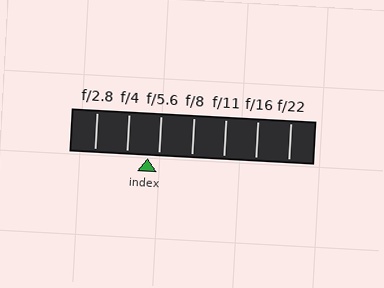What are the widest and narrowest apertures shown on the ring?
The widest aperture shown is f/2.8 and the narrowest is f/22.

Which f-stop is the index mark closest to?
The index mark is closest to f/5.6.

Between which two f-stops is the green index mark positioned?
The index mark is between f/4 and f/5.6.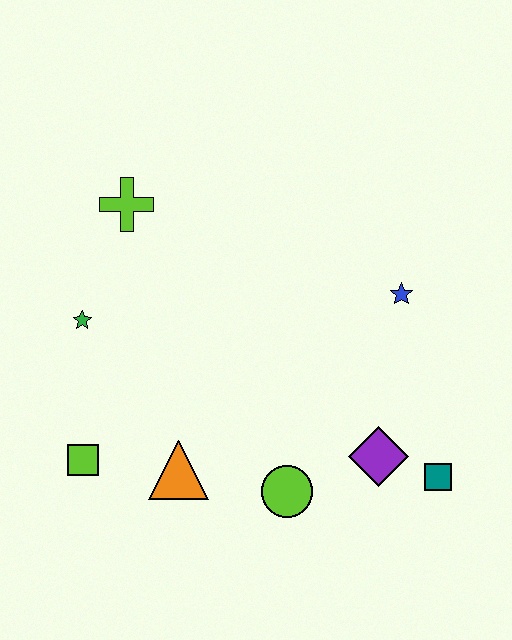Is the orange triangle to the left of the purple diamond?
Yes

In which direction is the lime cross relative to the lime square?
The lime cross is above the lime square.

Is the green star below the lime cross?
Yes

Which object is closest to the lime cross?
The green star is closest to the lime cross.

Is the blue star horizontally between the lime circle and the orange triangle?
No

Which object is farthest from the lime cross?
The teal square is farthest from the lime cross.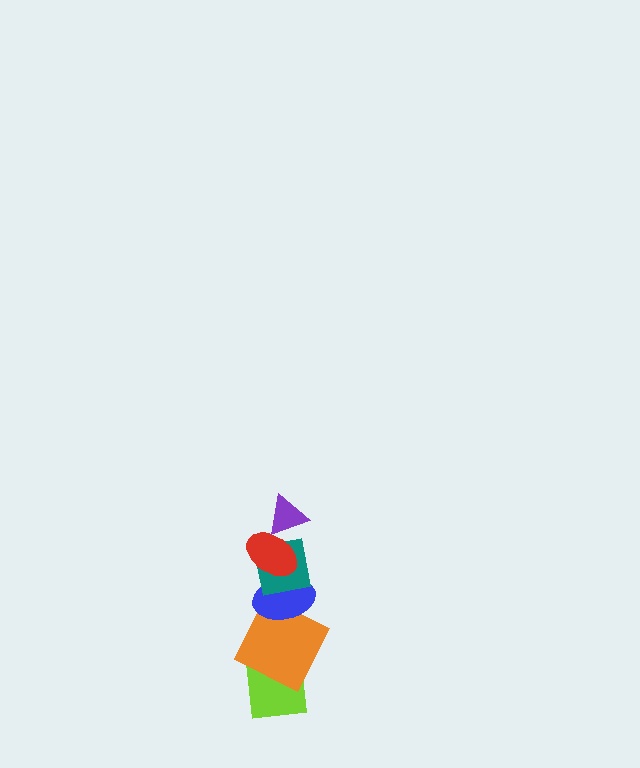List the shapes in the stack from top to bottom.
From top to bottom: the purple triangle, the red ellipse, the teal square, the blue ellipse, the orange square, the lime square.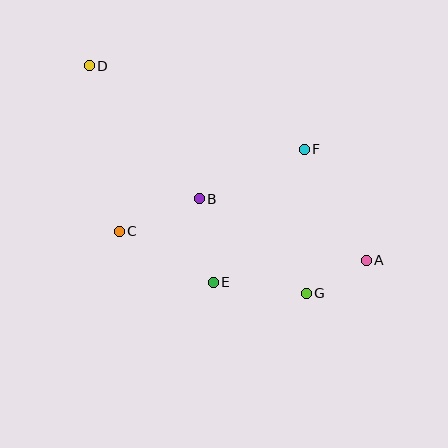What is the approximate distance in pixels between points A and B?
The distance between A and B is approximately 178 pixels.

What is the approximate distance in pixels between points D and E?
The distance between D and E is approximately 250 pixels.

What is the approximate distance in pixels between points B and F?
The distance between B and F is approximately 116 pixels.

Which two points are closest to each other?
Points A and G are closest to each other.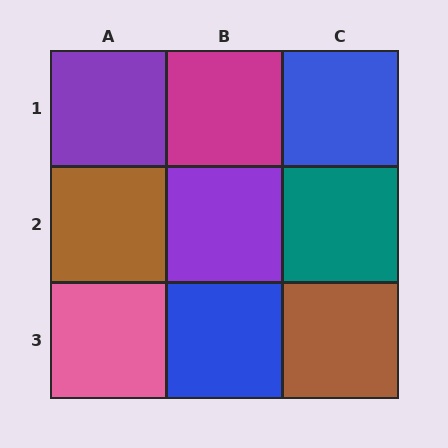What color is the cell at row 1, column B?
Magenta.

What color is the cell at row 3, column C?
Brown.